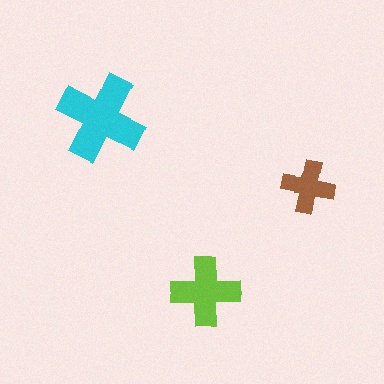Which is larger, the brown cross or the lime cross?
The lime one.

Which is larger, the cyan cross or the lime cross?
The cyan one.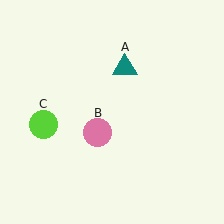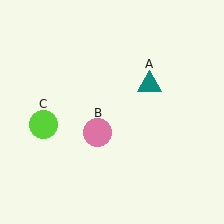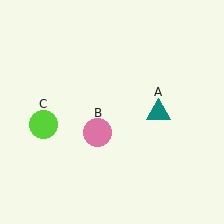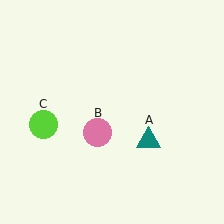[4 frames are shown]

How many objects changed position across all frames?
1 object changed position: teal triangle (object A).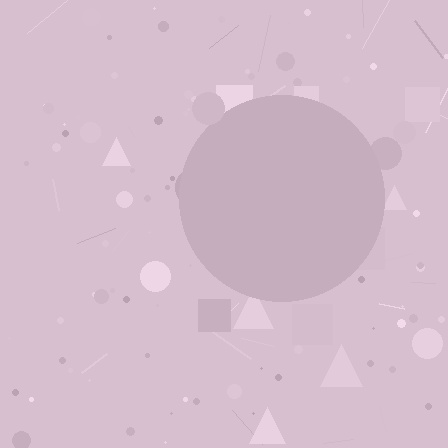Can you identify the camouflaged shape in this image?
The camouflaged shape is a circle.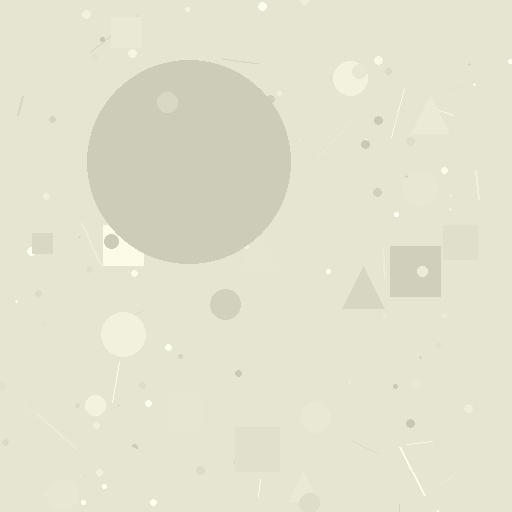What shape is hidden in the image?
A circle is hidden in the image.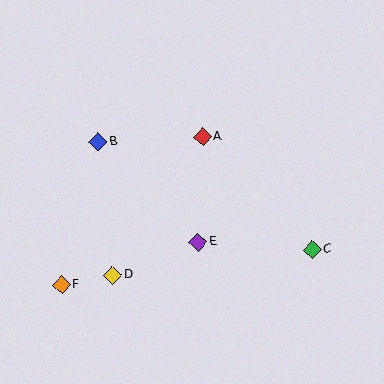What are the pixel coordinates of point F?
Point F is at (62, 285).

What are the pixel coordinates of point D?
Point D is at (113, 275).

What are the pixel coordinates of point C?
Point C is at (312, 249).